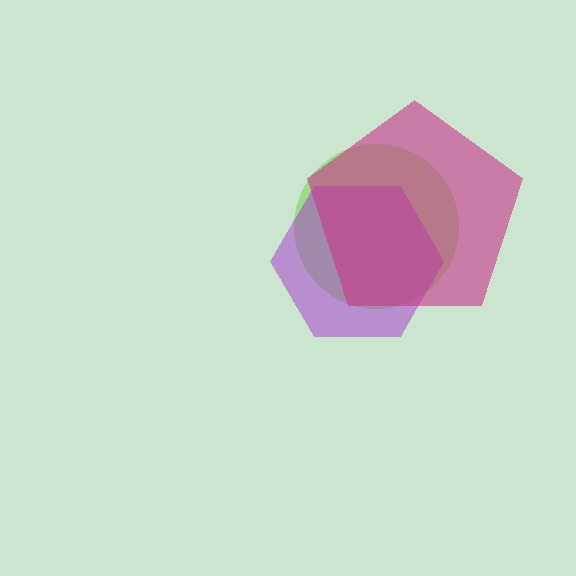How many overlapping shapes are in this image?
There are 3 overlapping shapes in the image.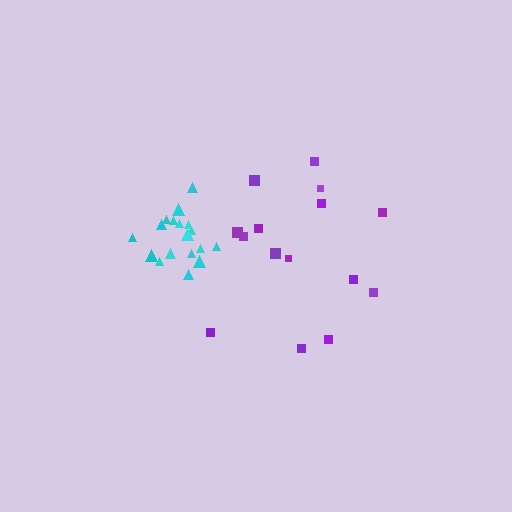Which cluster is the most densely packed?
Cyan.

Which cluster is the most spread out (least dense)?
Purple.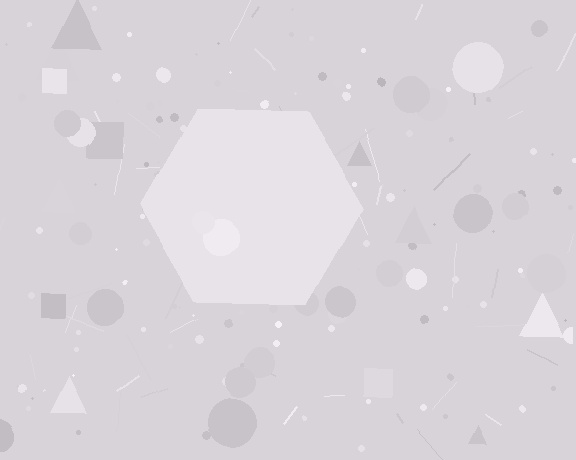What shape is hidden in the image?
A hexagon is hidden in the image.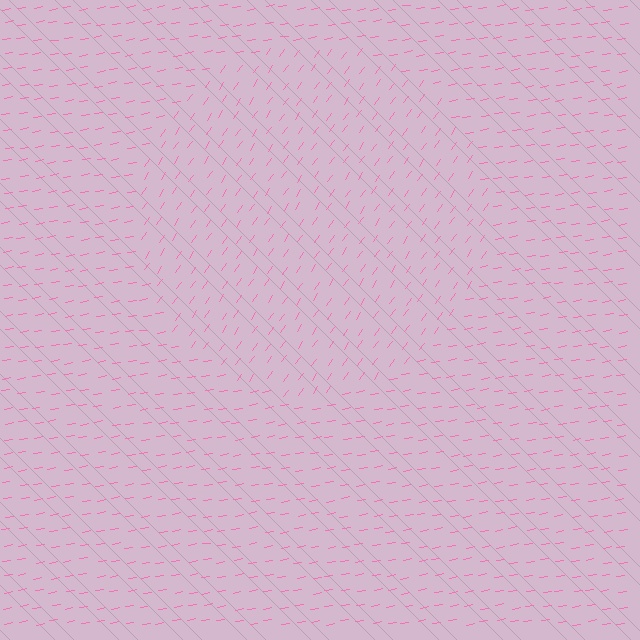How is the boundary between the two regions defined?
The boundary is defined purely by a change in line orientation (approximately 45 degrees difference). All lines are the same color and thickness.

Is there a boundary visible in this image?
Yes, there is a texture boundary formed by a change in line orientation.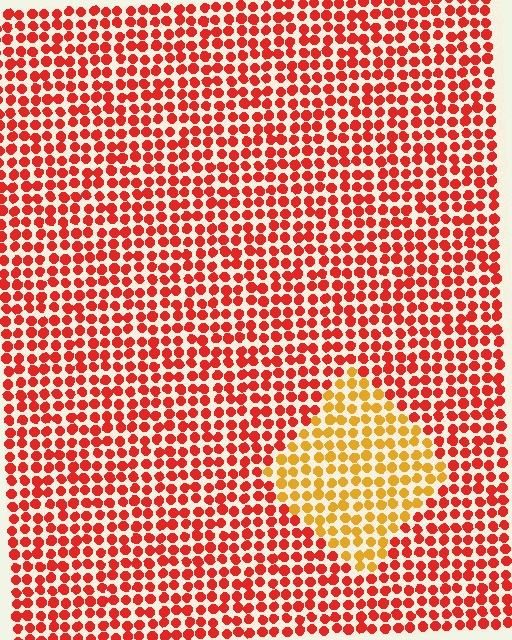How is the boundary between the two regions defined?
The boundary is defined purely by a slight shift in hue (about 40 degrees). Spacing, size, and orientation are identical on both sides.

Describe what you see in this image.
The image is filled with small red elements in a uniform arrangement. A diamond-shaped region is visible where the elements are tinted to a slightly different hue, forming a subtle color boundary.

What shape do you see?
I see a diamond.